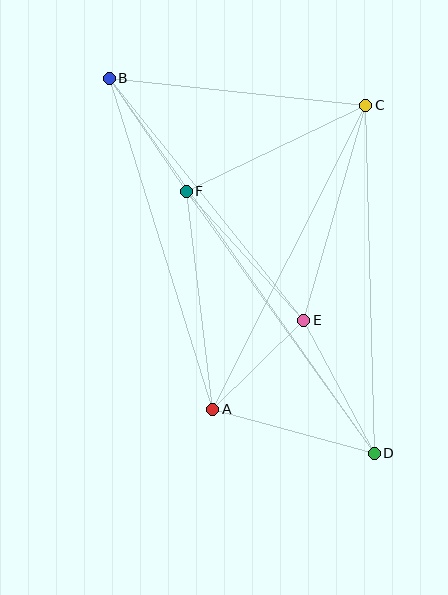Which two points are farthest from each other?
Points B and D are farthest from each other.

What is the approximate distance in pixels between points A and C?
The distance between A and C is approximately 340 pixels.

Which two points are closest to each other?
Points A and E are closest to each other.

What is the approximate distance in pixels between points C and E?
The distance between C and E is approximately 224 pixels.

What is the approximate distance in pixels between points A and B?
The distance between A and B is approximately 347 pixels.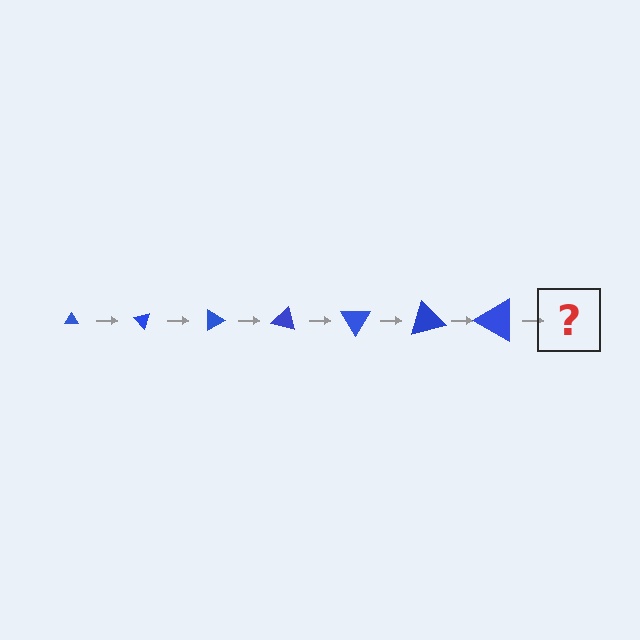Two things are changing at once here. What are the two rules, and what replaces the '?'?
The two rules are that the triangle grows larger each step and it rotates 45 degrees each step. The '?' should be a triangle, larger than the previous one and rotated 315 degrees from the start.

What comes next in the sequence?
The next element should be a triangle, larger than the previous one and rotated 315 degrees from the start.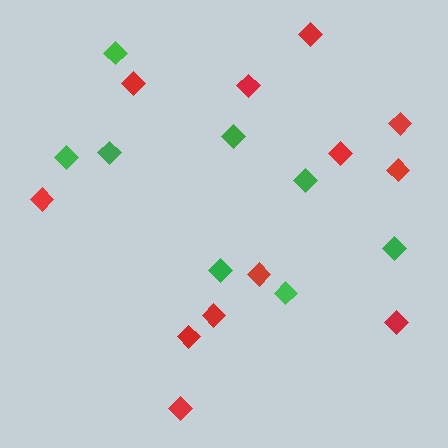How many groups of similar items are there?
There are 2 groups: one group of green diamonds (8) and one group of red diamonds (12).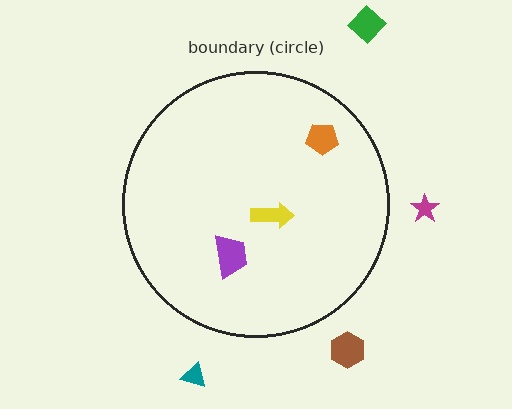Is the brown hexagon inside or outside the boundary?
Outside.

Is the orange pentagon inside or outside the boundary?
Inside.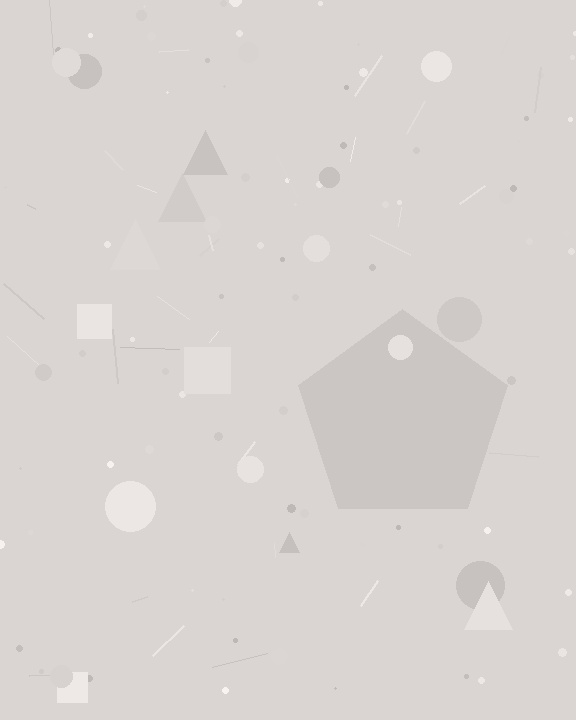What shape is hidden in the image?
A pentagon is hidden in the image.